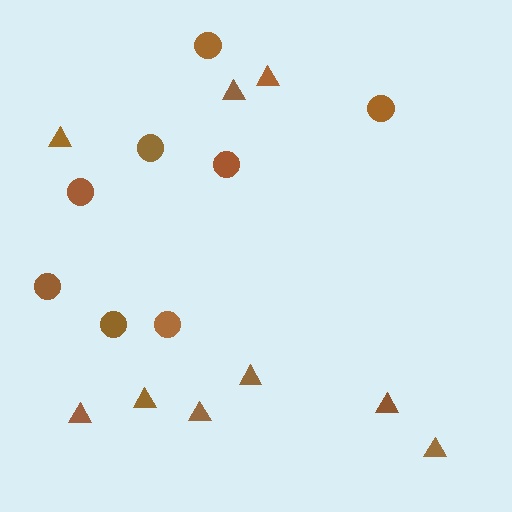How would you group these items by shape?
There are 2 groups: one group of triangles (9) and one group of circles (8).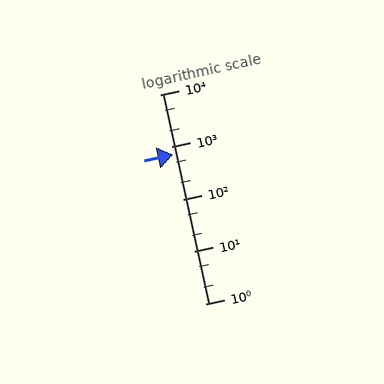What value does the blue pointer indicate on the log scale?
The pointer indicates approximately 710.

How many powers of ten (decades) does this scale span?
The scale spans 4 decades, from 1 to 10000.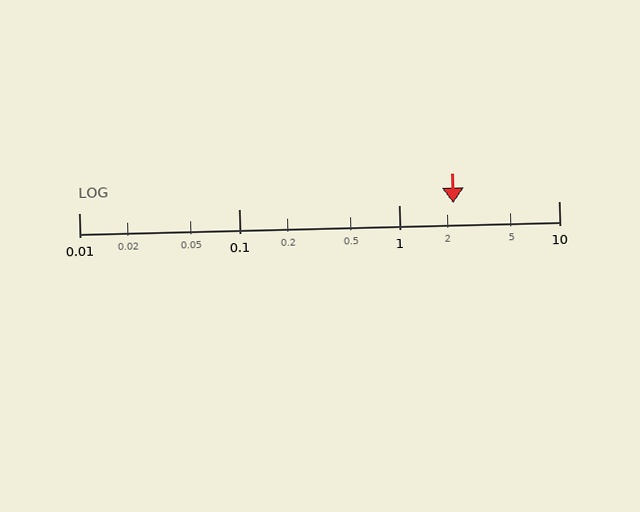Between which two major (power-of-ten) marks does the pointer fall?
The pointer is between 1 and 10.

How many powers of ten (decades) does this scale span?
The scale spans 3 decades, from 0.01 to 10.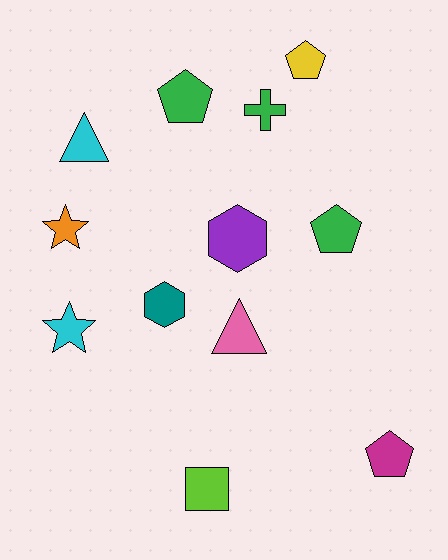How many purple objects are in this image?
There is 1 purple object.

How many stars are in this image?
There are 2 stars.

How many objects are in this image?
There are 12 objects.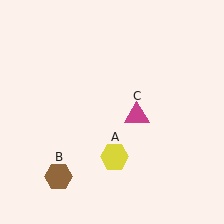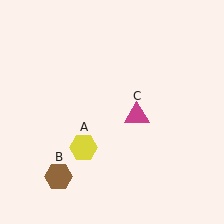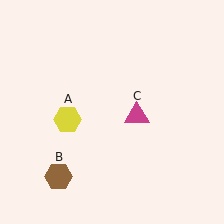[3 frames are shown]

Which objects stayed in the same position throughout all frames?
Brown hexagon (object B) and magenta triangle (object C) remained stationary.